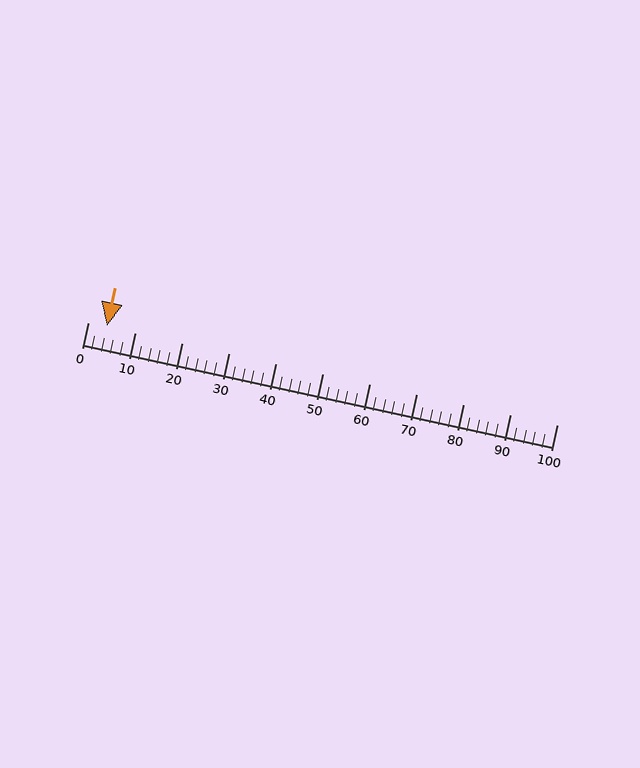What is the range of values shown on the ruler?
The ruler shows values from 0 to 100.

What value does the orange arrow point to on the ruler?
The orange arrow points to approximately 4.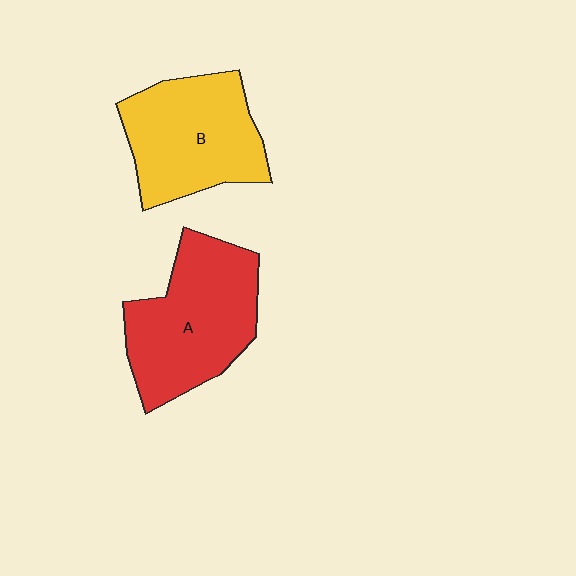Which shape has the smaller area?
Shape B (yellow).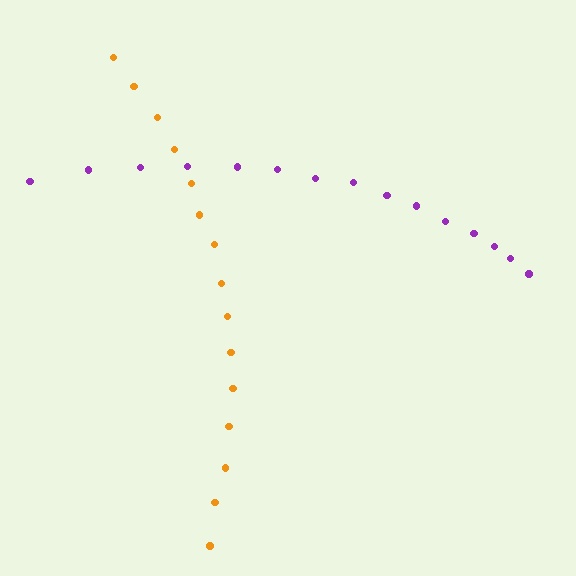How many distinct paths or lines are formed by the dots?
There are 2 distinct paths.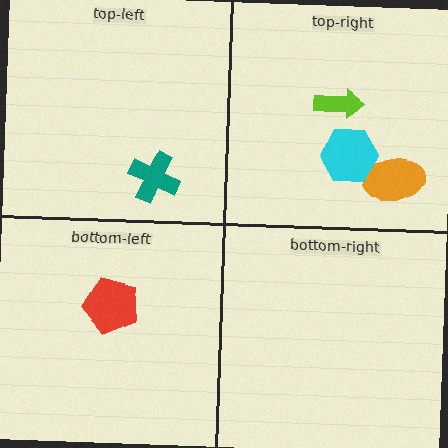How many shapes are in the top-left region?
1.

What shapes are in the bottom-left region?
The red pentagon.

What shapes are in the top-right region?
The lime arrow, the orange ellipse, the cyan hexagon.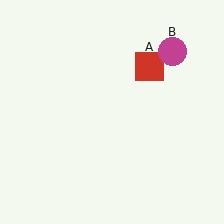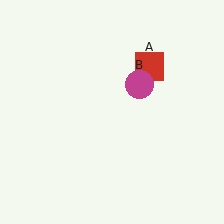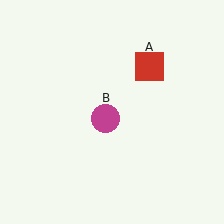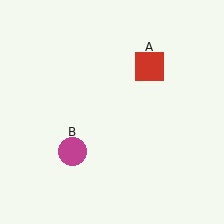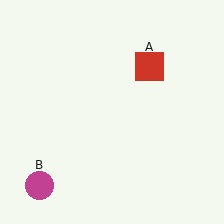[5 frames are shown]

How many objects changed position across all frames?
1 object changed position: magenta circle (object B).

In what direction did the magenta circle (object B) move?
The magenta circle (object B) moved down and to the left.